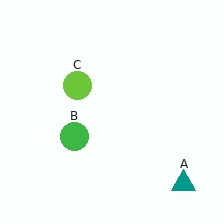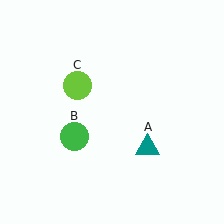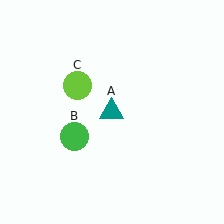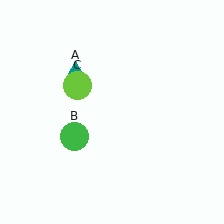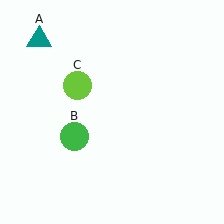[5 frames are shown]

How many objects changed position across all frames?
1 object changed position: teal triangle (object A).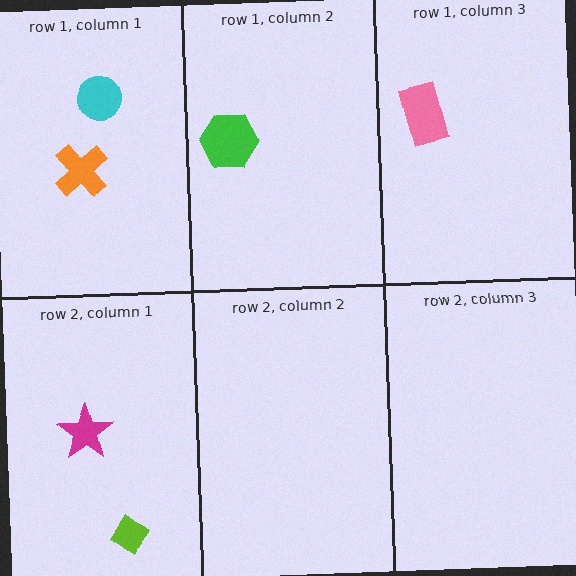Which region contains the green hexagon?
The row 1, column 2 region.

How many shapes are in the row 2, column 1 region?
2.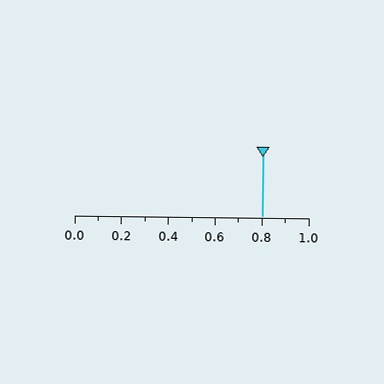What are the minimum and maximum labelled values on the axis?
The axis runs from 0.0 to 1.0.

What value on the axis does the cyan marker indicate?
The marker indicates approximately 0.8.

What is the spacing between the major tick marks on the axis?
The major ticks are spaced 0.2 apart.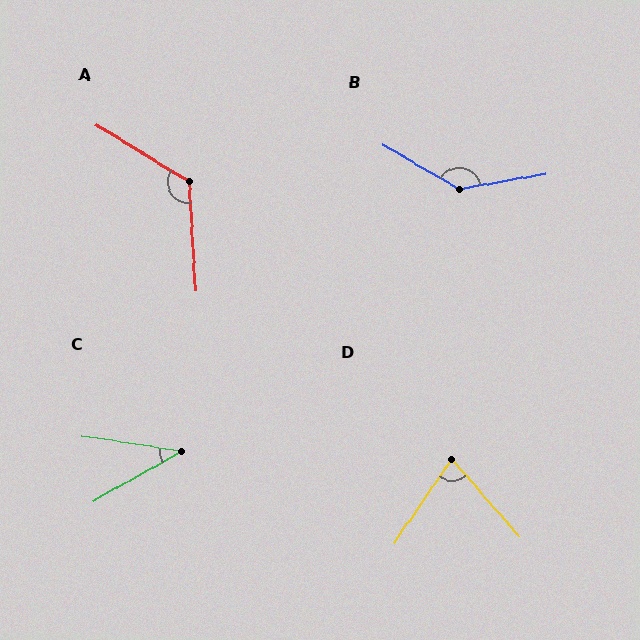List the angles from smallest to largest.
C (38°), D (75°), A (125°), B (140°).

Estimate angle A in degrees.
Approximately 125 degrees.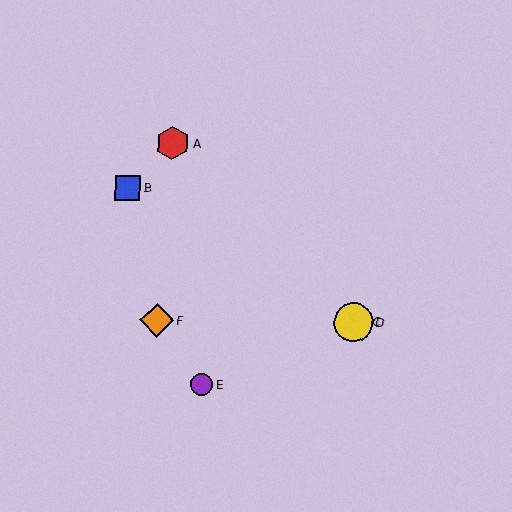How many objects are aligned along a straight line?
3 objects (A, C, D) are aligned along a straight line.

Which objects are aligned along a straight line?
Objects A, C, D are aligned along a straight line.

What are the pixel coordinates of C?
Object C is at (352, 321).